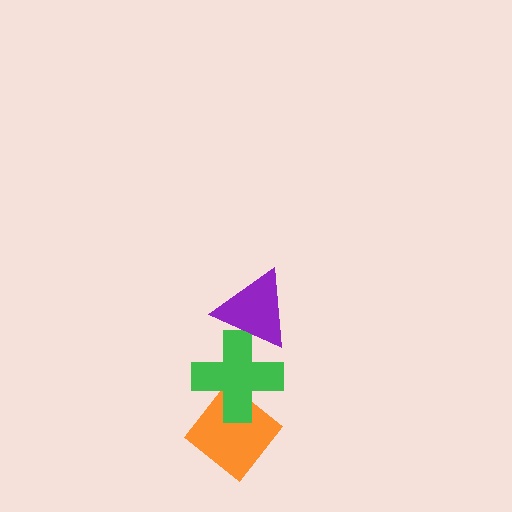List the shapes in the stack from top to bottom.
From top to bottom: the purple triangle, the green cross, the orange diamond.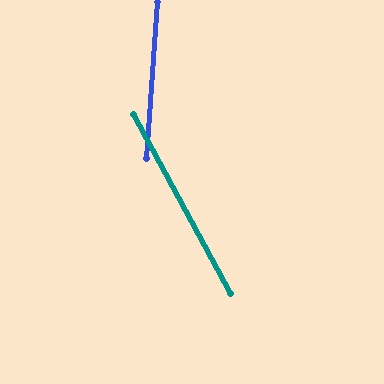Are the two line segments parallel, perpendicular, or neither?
Neither parallel nor perpendicular — they differ by about 32°.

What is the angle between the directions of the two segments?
Approximately 32 degrees.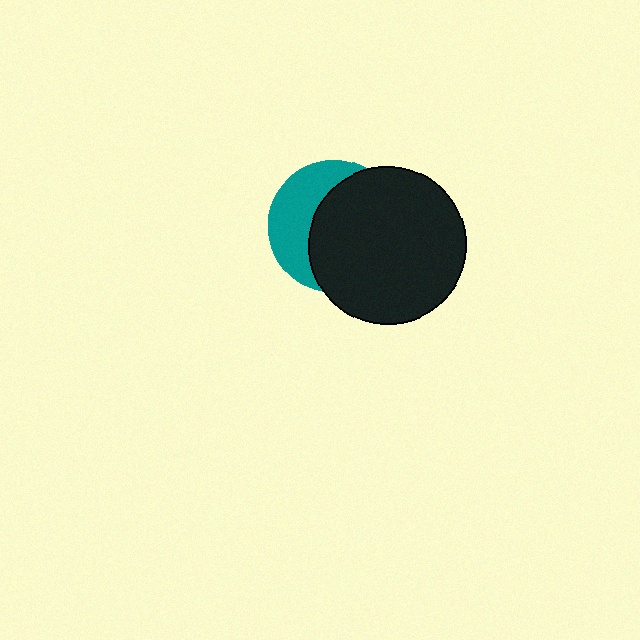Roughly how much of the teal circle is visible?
A small part of it is visible (roughly 38%).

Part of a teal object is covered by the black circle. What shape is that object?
It is a circle.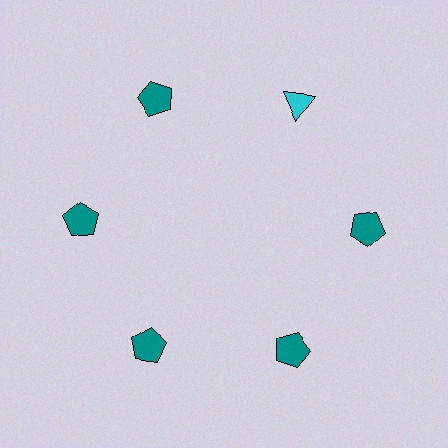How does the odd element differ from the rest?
It differs in both color (cyan instead of teal) and shape (triangle instead of pentagon).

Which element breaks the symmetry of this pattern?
The cyan triangle at roughly the 1 o'clock position breaks the symmetry. All other shapes are teal pentagons.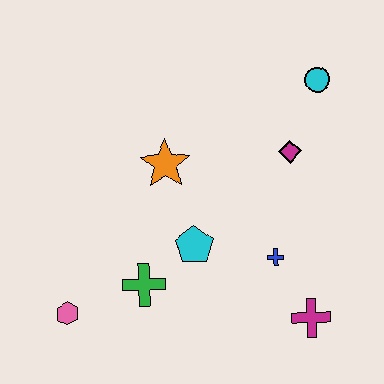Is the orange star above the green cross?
Yes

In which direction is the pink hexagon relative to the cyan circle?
The pink hexagon is to the left of the cyan circle.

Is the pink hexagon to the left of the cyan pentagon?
Yes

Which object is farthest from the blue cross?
The pink hexagon is farthest from the blue cross.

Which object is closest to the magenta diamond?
The cyan circle is closest to the magenta diamond.